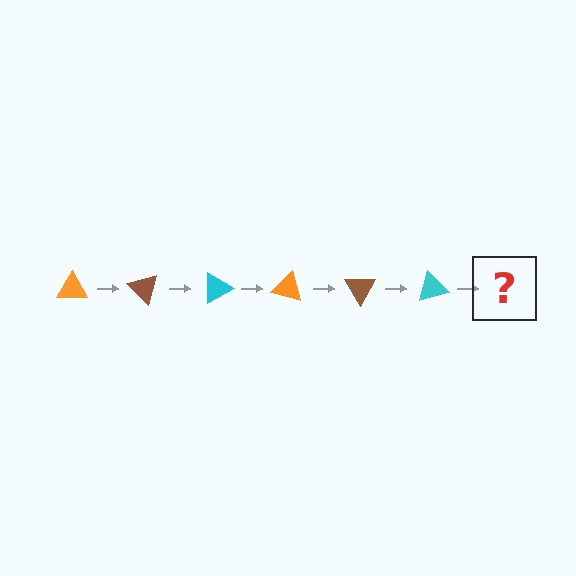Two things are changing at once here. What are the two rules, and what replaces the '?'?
The two rules are that it rotates 45 degrees each step and the color cycles through orange, brown, and cyan. The '?' should be an orange triangle, rotated 270 degrees from the start.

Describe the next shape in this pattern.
It should be an orange triangle, rotated 270 degrees from the start.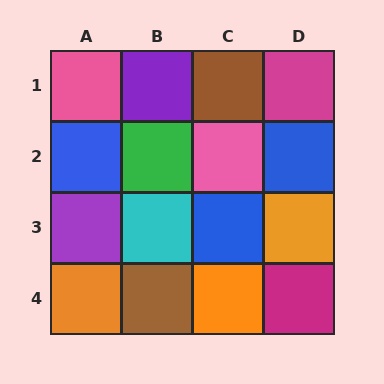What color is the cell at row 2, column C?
Pink.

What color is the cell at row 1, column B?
Purple.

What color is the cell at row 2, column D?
Blue.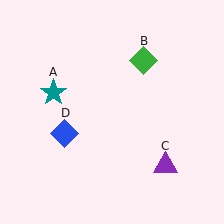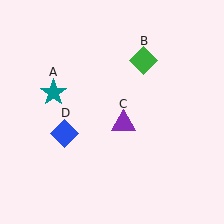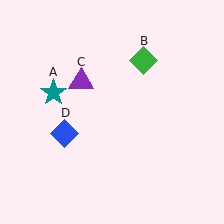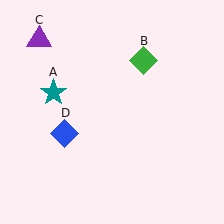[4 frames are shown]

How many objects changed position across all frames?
1 object changed position: purple triangle (object C).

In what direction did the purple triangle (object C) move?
The purple triangle (object C) moved up and to the left.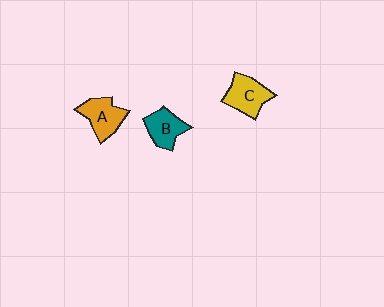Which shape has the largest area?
Shape C (yellow).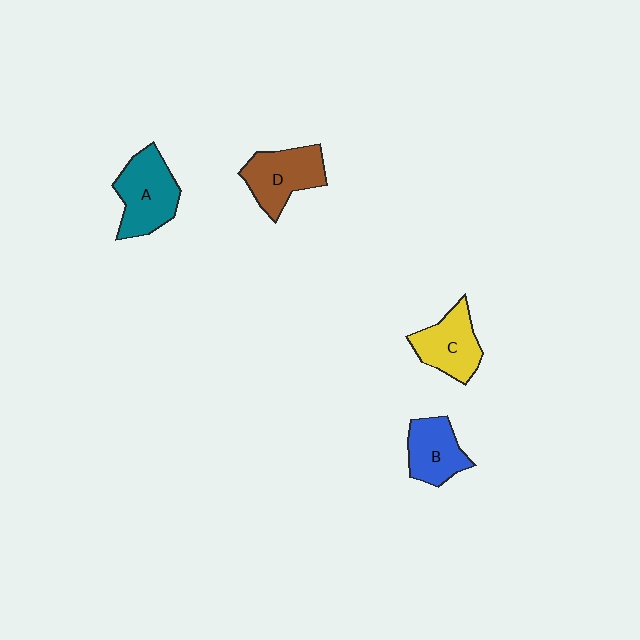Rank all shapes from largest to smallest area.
From largest to smallest: A (teal), D (brown), C (yellow), B (blue).